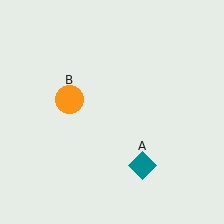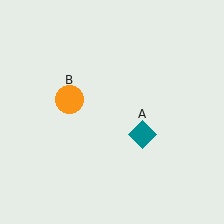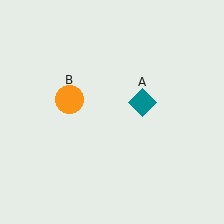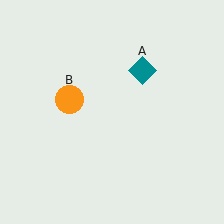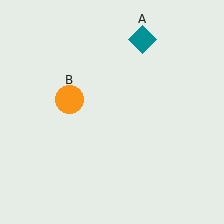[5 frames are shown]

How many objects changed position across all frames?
1 object changed position: teal diamond (object A).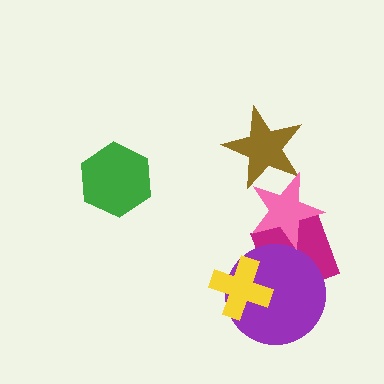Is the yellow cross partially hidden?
No, no other shape covers it.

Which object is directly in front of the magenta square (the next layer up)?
The purple circle is directly in front of the magenta square.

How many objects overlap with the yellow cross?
1 object overlaps with the yellow cross.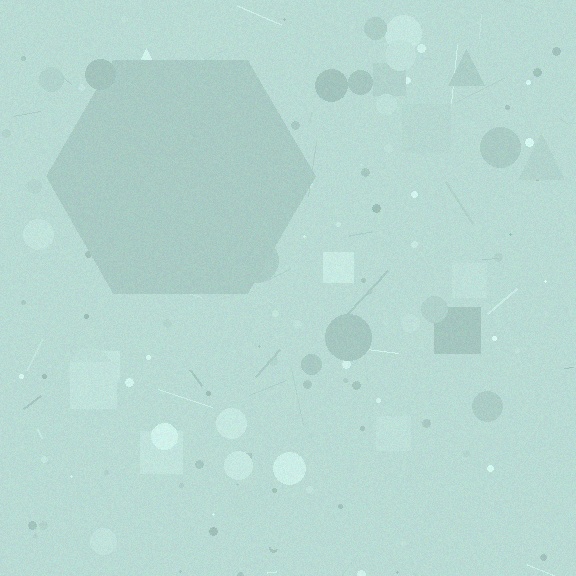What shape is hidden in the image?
A hexagon is hidden in the image.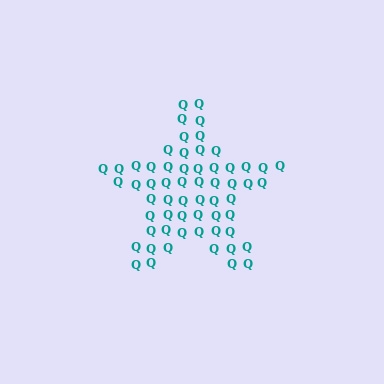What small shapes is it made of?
It is made of small letter Q's.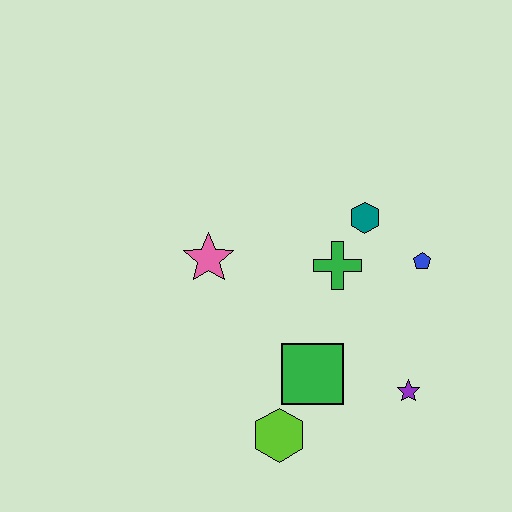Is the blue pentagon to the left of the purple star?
No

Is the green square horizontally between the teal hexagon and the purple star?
No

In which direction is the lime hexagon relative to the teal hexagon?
The lime hexagon is below the teal hexagon.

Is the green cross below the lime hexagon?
No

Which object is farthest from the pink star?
The purple star is farthest from the pink star.